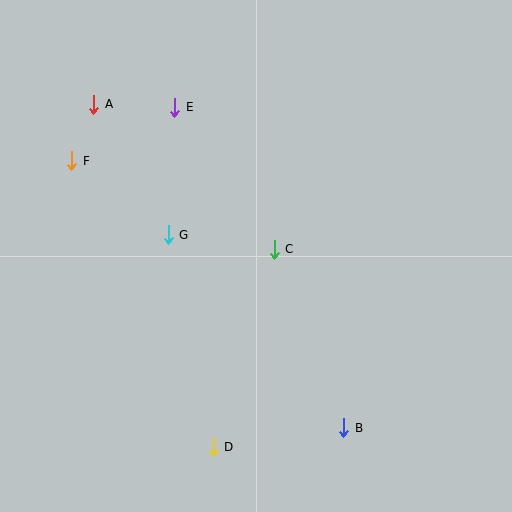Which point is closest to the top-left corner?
Point A is closest to the top-left corner.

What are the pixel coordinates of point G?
Point G is at (168, 235).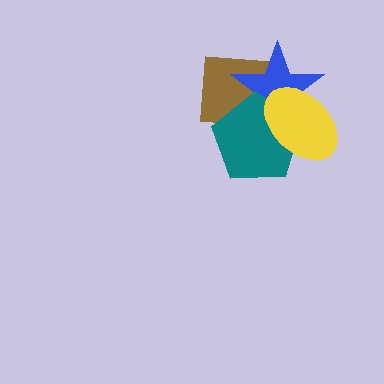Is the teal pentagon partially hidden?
Yes, it is partially covered by another shape.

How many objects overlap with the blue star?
3 objects overlap with the blue star.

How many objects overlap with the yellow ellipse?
2 objects overlap with the yellow ellipse.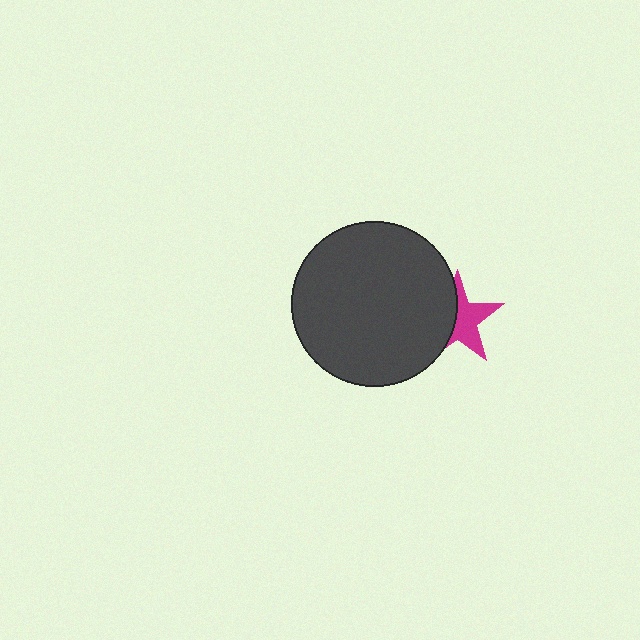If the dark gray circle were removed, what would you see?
You would see the complete magenta star.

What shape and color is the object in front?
The object in front is a dark gray circle.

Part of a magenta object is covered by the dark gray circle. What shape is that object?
It is a star.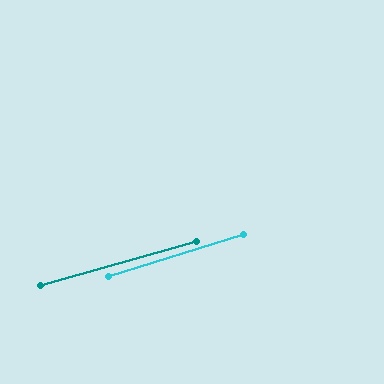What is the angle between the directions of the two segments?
Approximately 2 degrees.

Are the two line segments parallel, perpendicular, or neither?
Parallel — their directions differ by only 1.8°.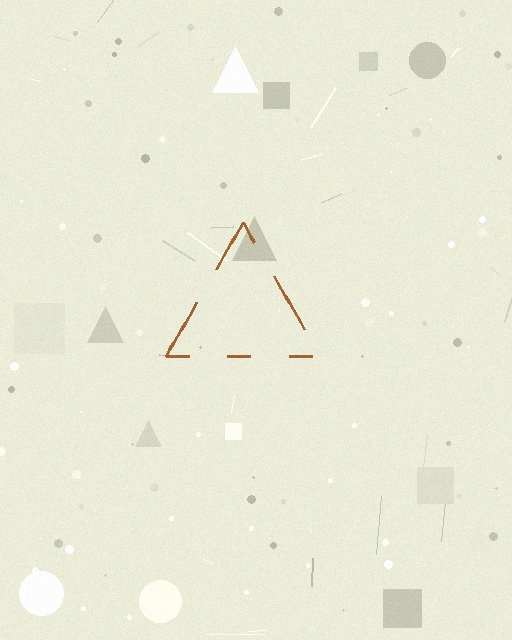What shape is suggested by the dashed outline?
The dashed outline suggests a triangle.